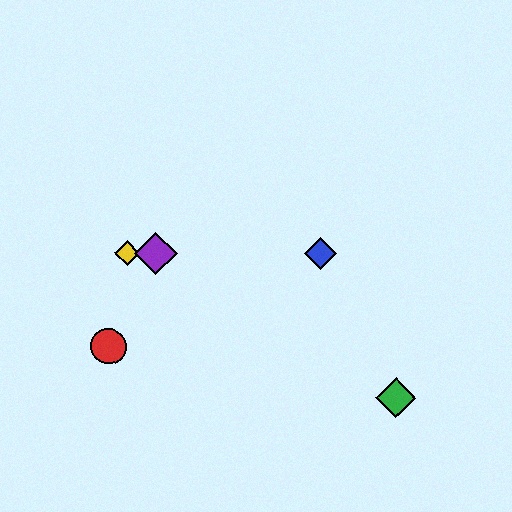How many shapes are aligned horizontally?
3 shapes (the blue diamond, the yellow diamond, the purple diamond) are aligned horizontally.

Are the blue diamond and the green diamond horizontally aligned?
No, the blue diamond is at y≈254 and the green diamond is at y≈398.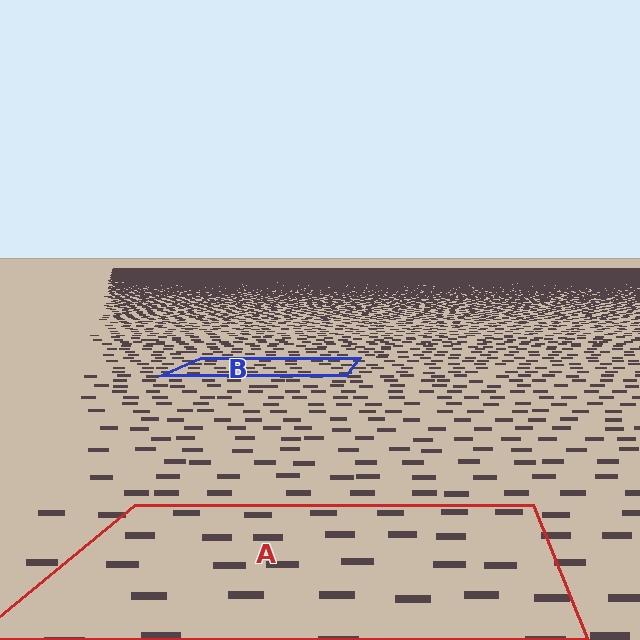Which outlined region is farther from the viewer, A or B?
Region B is farther from the viewer — the texture elements inside it appear smaller and more densely packed.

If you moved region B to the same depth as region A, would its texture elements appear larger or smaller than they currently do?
They would appear larger. At a closer depth, the same texture elements are projected at a bigger on-screen size.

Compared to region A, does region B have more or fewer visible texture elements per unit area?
Region B has more texture elements per unit area — they are packed more densely because it is farther away.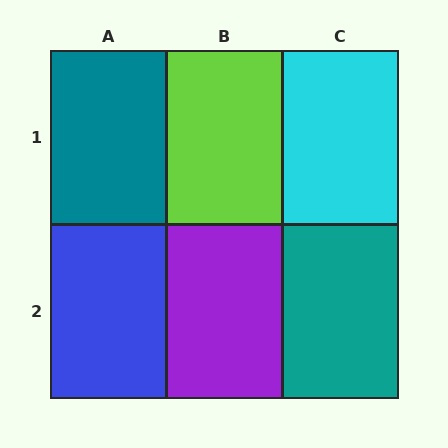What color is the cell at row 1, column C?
Cyan.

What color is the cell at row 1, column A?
Teal.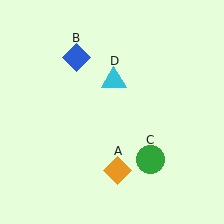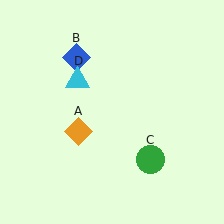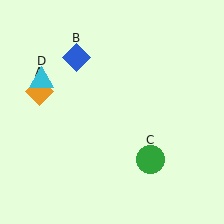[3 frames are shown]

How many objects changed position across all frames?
2 objects changed position: orange diamond (object A), cyan triangle (object D).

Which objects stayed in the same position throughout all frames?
Blue diamond (object B) and green circle (object C) remained stationary.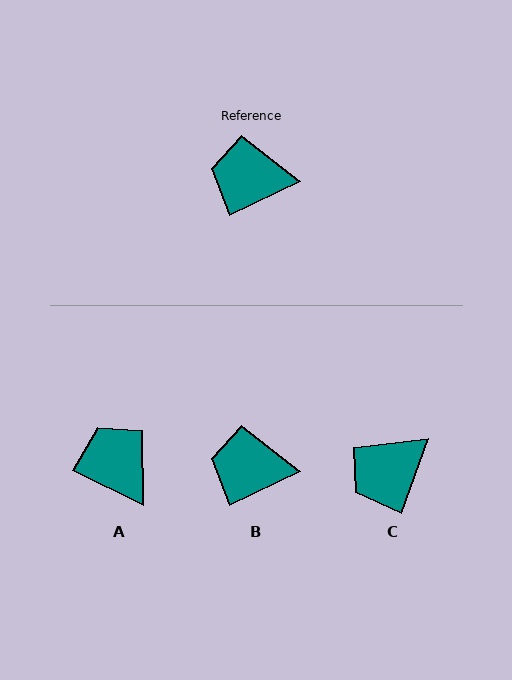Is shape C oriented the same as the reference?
No, it is off by about 45 degrees.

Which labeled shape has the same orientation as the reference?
B.